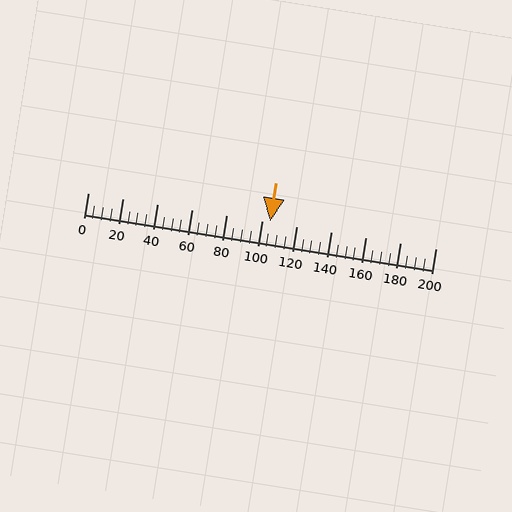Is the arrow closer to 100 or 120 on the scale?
The arrow is closer to 100.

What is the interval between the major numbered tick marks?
The major tick marks are spaced 20 units apart.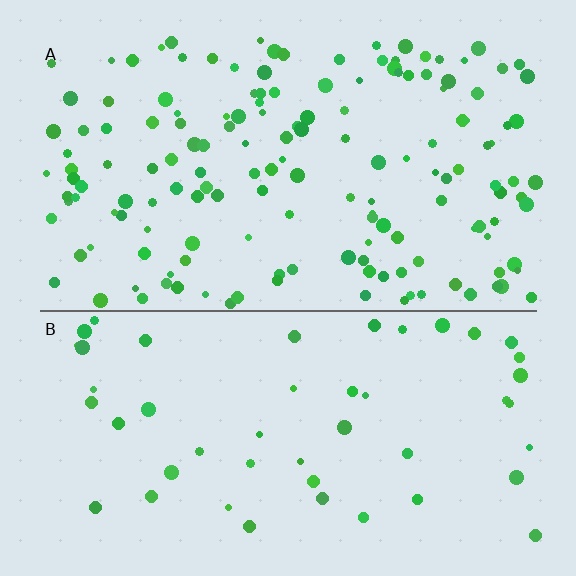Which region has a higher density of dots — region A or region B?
A (the top).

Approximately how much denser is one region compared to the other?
Approximately 3.2× — region A over region B.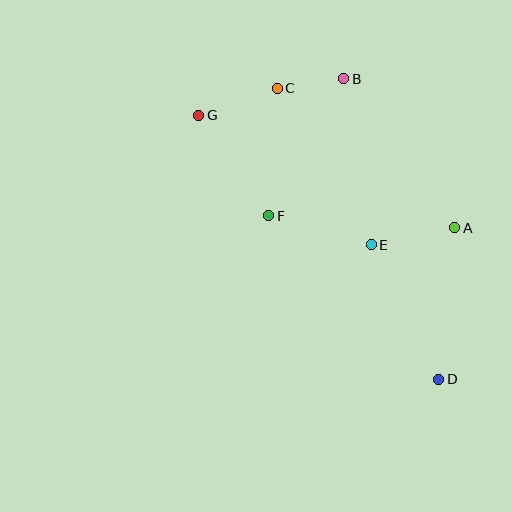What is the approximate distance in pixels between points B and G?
The distance between B and G is approximately 149 pixels.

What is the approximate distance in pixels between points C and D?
The distance between C and D is approximately 333 pixels.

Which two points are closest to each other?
Points B and C are closest to each other.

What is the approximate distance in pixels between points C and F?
The distance between C and F is approximately 128 pixels.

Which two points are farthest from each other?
Points D and G are farthest from each other.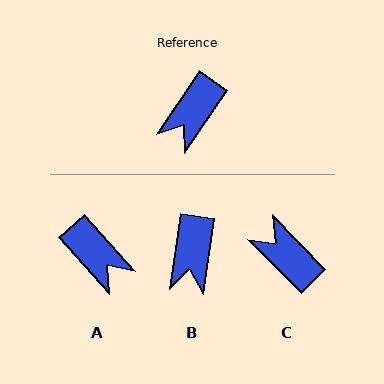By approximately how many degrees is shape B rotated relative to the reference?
Approximately 26 degrees counter-clockwise.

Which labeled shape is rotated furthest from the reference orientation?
C, about 102 degrees away.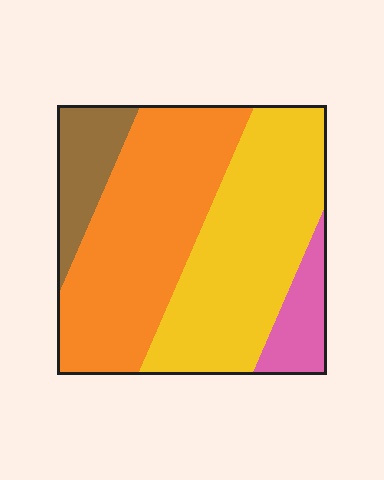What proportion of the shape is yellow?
Yellow takes up between a third and a half of the shape.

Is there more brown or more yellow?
Yellow.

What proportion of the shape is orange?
Orange covers about 40% of the shape.